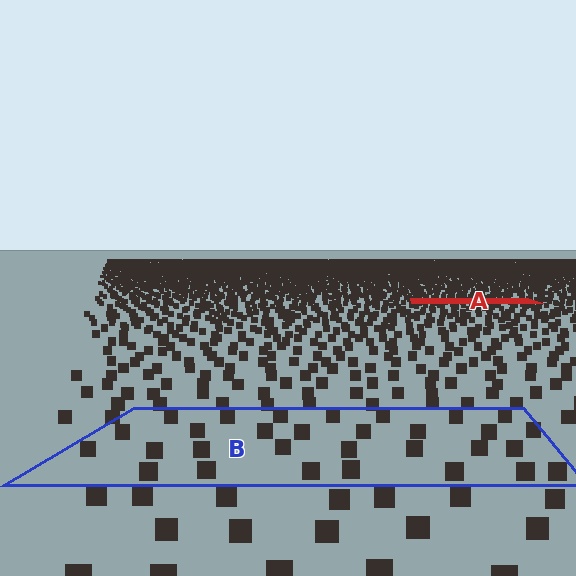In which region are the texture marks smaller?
The texture marks are smaller in region A, because it is farther away.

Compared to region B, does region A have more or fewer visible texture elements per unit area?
Region A has more texture elements per unit area — they are packed more densely because it is farther away.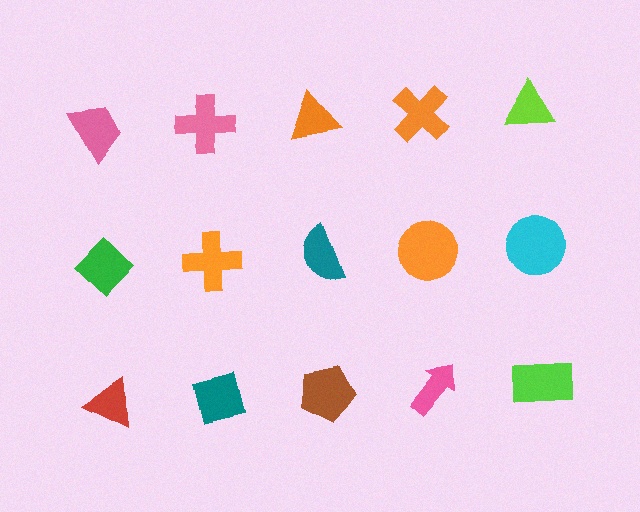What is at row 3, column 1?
A red triangle.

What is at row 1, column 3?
An orange triangle.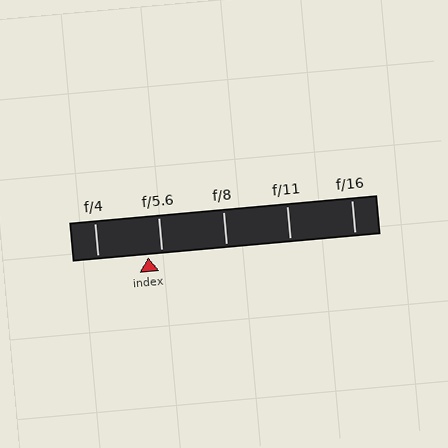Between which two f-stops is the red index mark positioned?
The index mark is between f/4 and f/5.6.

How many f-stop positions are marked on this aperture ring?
There are 5 f-stop positions marked.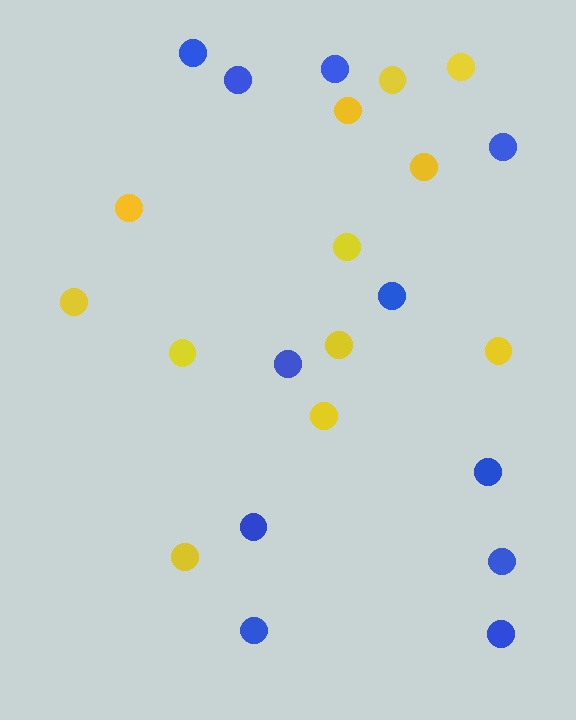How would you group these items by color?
There are 2 groups: one group of yellow circles (12) and one group of blue circles (11).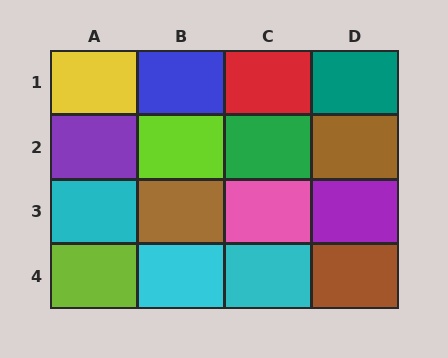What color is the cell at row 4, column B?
Cyan.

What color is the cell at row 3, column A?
Cyan.